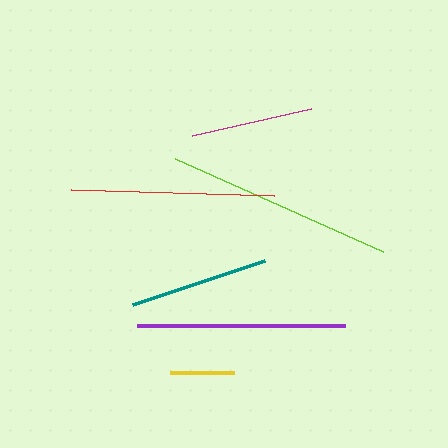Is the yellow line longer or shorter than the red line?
The red line is longer than the yellow line.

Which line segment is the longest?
The lime line is the longest at approximately 228 pixels.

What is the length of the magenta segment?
The magenta segment is approximately 122 pixels long.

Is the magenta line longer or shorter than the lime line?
The lime line is longer than the magenta line.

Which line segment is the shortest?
The yellow line is the shortest at approximately 65 pixels.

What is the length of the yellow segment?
The yellow segment is approximately 65 pixels long.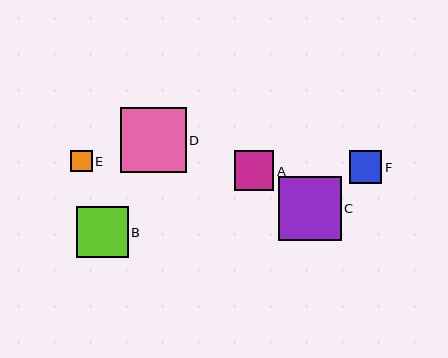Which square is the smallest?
Square E is the smallest with a size of approximately 22 pixels.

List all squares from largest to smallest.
From largest to smallest: D, C, B, A, F, E.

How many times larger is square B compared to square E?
Square B is approximately 2.4 times the size of square E.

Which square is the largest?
Square D is the largest with a size of approximately 66 pixels.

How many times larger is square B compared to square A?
Square B is approximately 1.3 times the size of square A.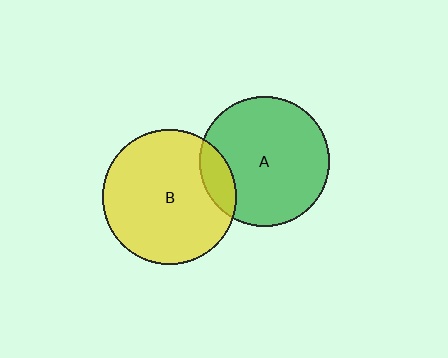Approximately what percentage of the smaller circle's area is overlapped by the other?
Approximately 15%.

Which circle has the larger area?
Circle B (yellow).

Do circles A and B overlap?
Yes.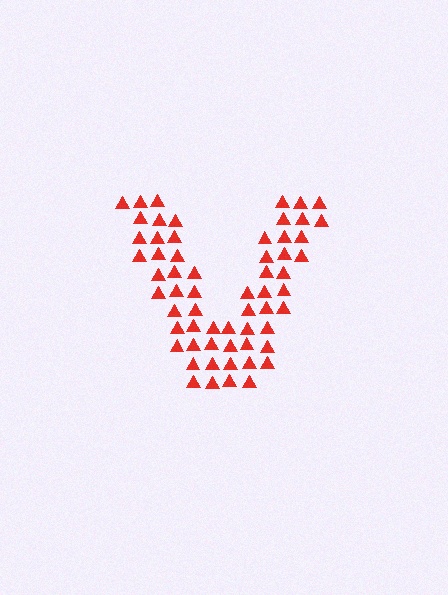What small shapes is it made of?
It is made of small triangles.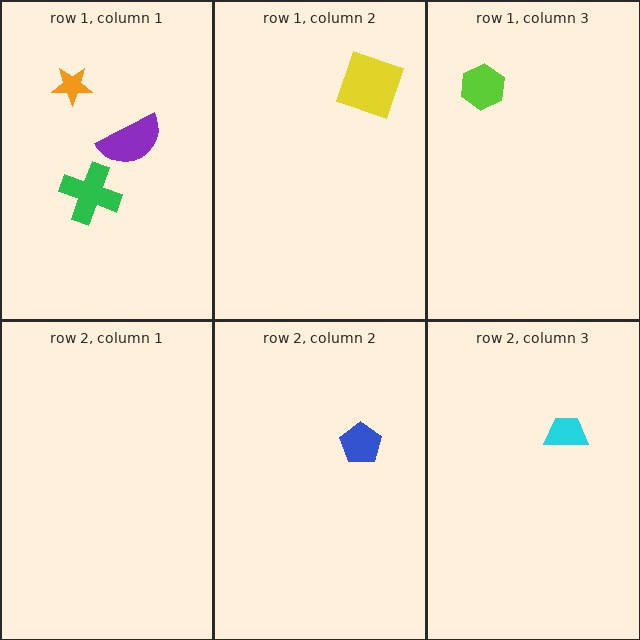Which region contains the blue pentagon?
The row 2, column 2 region.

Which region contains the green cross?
The row 1, column 1 region.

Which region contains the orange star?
The row 1, column 1 region.